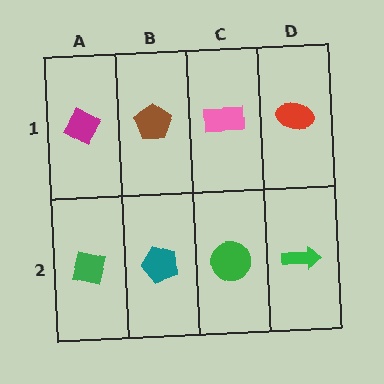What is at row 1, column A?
A magenta diamond.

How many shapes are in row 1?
4 shapes.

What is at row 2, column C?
A green circle.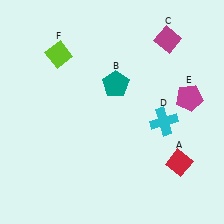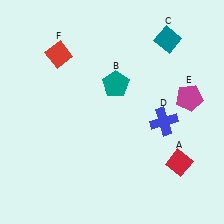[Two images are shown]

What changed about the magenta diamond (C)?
In Image 1, C is magenta. In Image 2, it changed to teal.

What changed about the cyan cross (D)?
In Image 1, D is cyan. In Image 2, it changed to blue.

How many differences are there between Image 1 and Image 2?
There are 3 differences between the two images.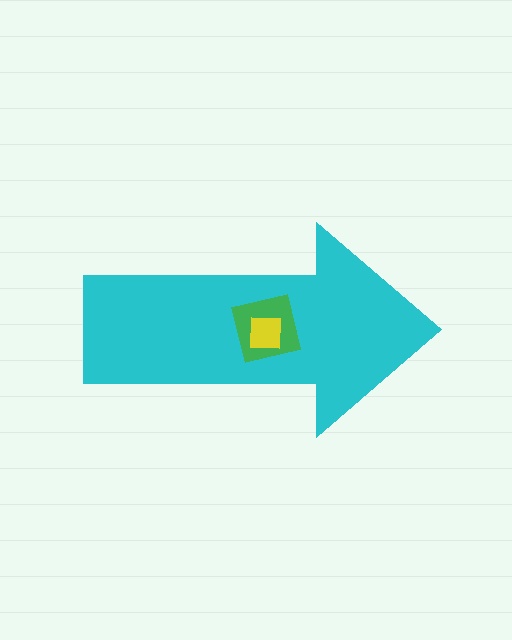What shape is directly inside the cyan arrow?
The green square.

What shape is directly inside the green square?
The yellow square.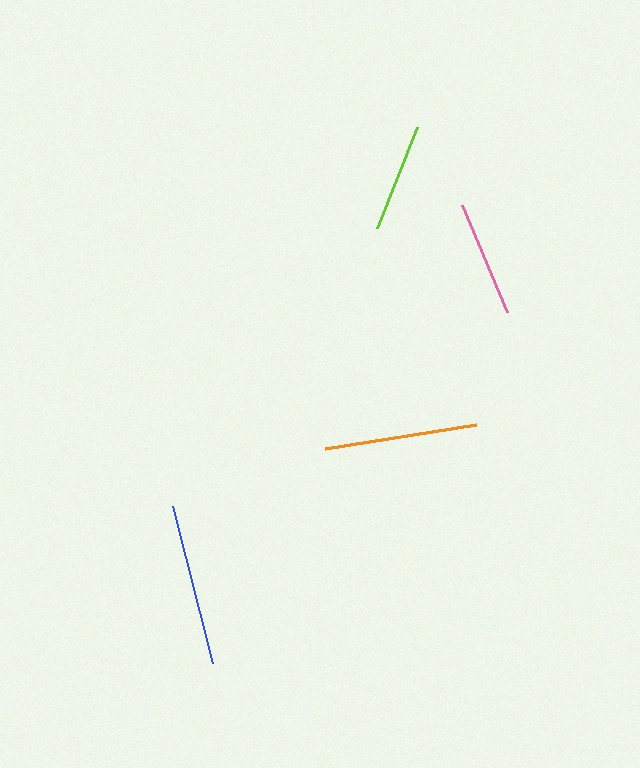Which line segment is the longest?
The blue line is the longest at approximately 161 pixels.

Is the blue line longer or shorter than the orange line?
The blue line is longer than the orange line.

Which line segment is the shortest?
The lime line is the shortest at approximately 108 pixels.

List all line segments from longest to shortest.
From longest to shortest: blue, orange, pink, lime.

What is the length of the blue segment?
The blue segment is approximately 161 pixels long.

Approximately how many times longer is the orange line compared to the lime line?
The orange line is approximately 1.4 times the length of the lime line.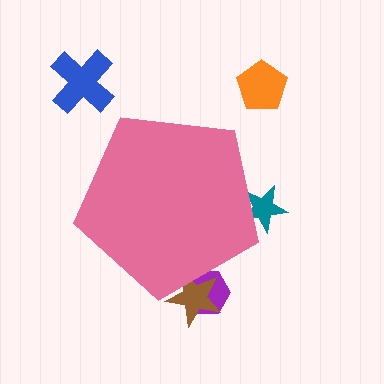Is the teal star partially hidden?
Yes, the teal star is partially hidden behind the pink pentagon.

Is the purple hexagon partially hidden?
Yes, the purple hexagon is partially hidden behind the pink pentagon.